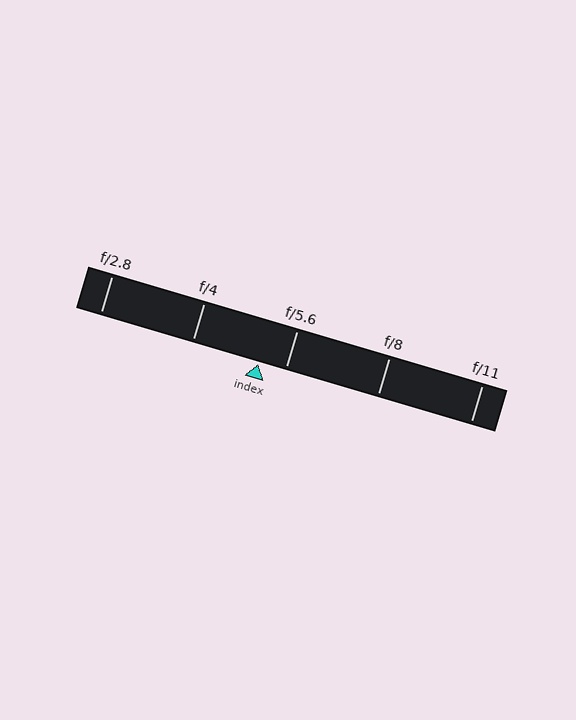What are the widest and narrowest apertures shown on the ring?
The widest aperture shown is f/2.8 and the narrowest is f/11.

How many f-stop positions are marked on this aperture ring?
There are 5 f-stop positions marked.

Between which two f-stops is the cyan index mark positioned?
The index mark is between f/4 and f/5.6.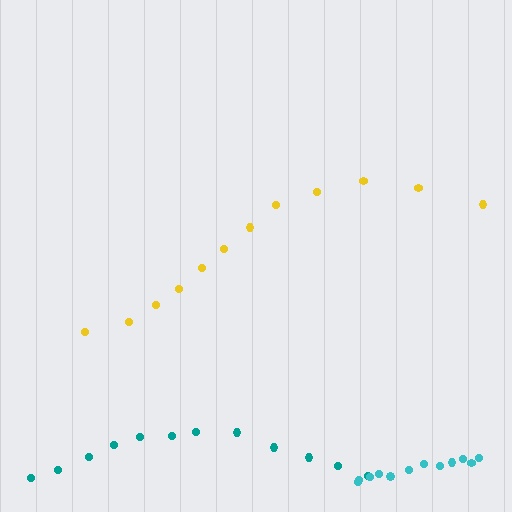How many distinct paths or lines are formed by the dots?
There are 3 distinct paths.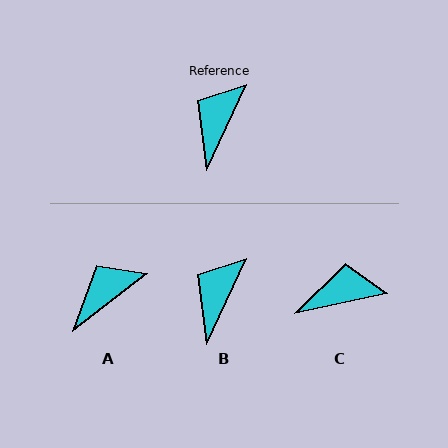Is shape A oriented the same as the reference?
No, it is off by about 27 degrees.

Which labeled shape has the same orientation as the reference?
B.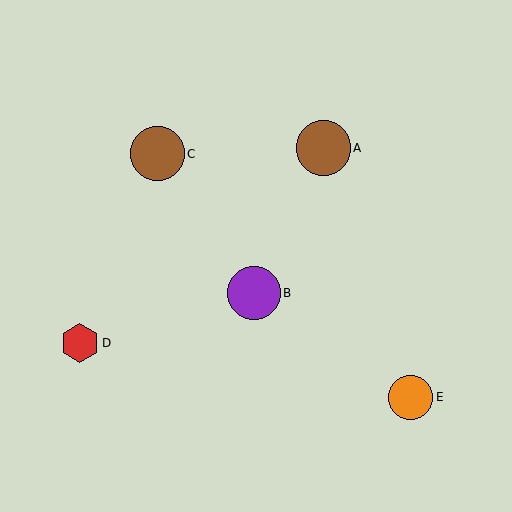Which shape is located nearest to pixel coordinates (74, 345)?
The red hexagon (labeled D) at (80, 343) is nearest to that location.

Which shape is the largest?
The brown circle (labeled A) is the largest.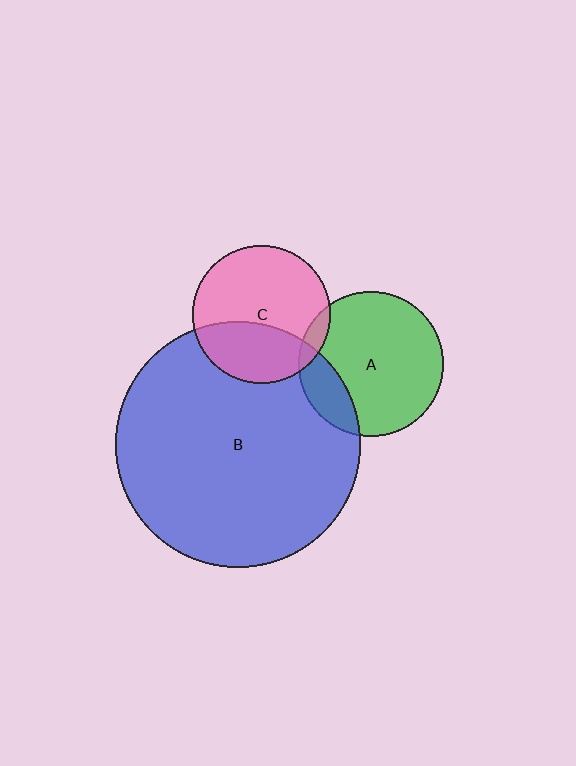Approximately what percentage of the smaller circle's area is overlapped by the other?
Approximately 5%.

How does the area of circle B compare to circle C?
Approximately 3.2 times.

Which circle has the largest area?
Circle B (blue).